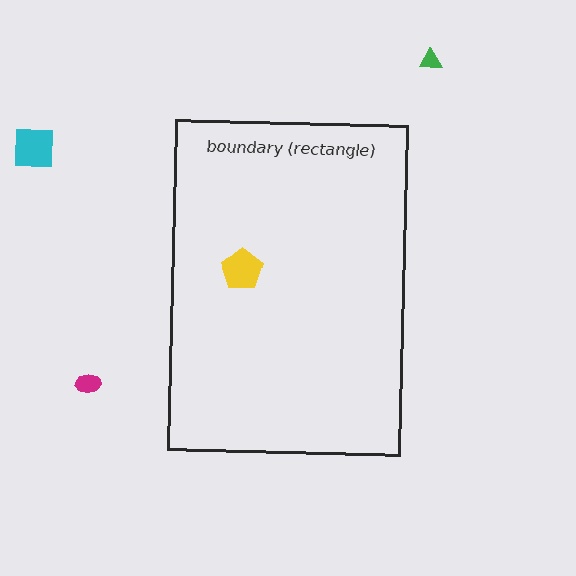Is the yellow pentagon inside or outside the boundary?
Inside.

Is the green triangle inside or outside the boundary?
Outside.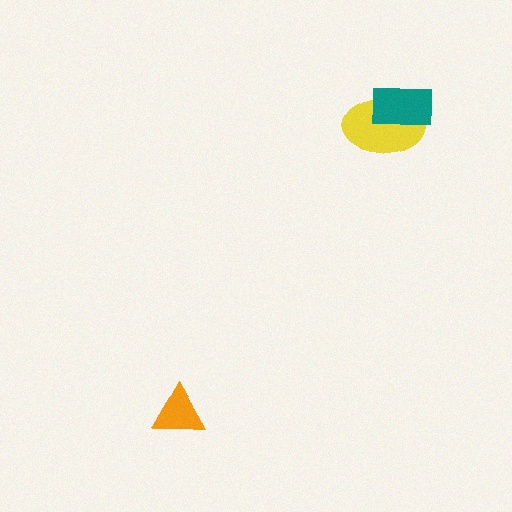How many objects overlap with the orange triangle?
0 objects overlap with the orange triangle.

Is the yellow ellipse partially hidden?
Yes, it is partially covered by another shape.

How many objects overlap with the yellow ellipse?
1 object overlaps with the yellow ellipse.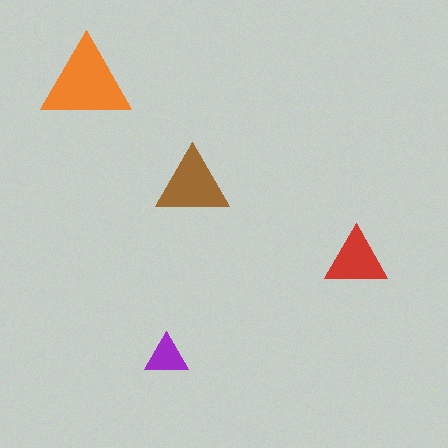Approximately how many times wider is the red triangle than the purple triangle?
About 1.5 times wider.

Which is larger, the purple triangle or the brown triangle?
The brown one.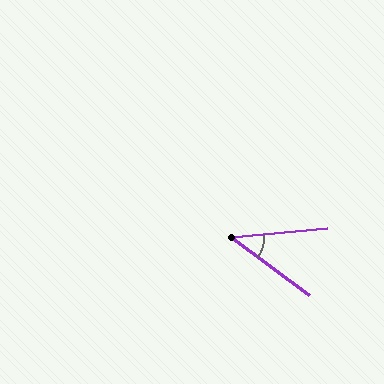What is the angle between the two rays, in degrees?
Approximately 42 degrees.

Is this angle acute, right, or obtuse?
It is acute.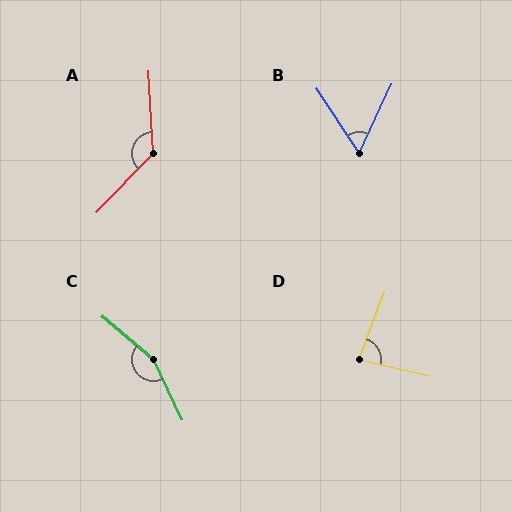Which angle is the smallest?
B, at approximately 58 degrees.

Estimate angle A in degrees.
Approximately 133 degrees.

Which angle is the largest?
C, at approximately 155 degrees.